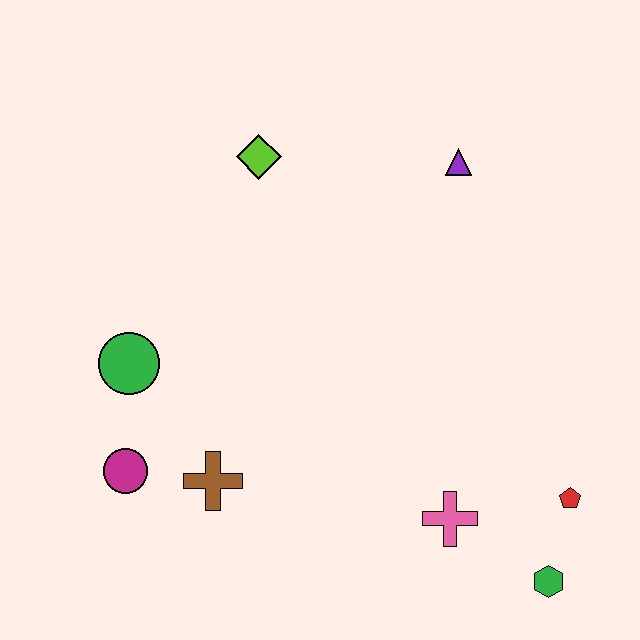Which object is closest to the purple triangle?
The lime diamond is closest to the purple triangle.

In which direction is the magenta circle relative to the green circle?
The magenta circle is below the green circle.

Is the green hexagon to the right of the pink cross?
Yes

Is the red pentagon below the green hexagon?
No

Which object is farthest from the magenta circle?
The purple triangle is farthest from the magenta circle.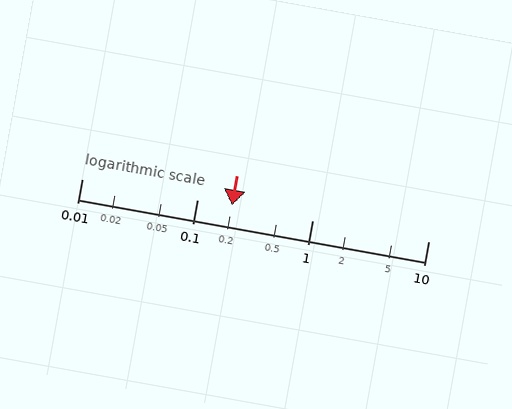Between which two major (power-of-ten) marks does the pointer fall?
The pointer is between 0.1 and 1.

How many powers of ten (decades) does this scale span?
The scale spans 3 decades, from 0.01 to 10.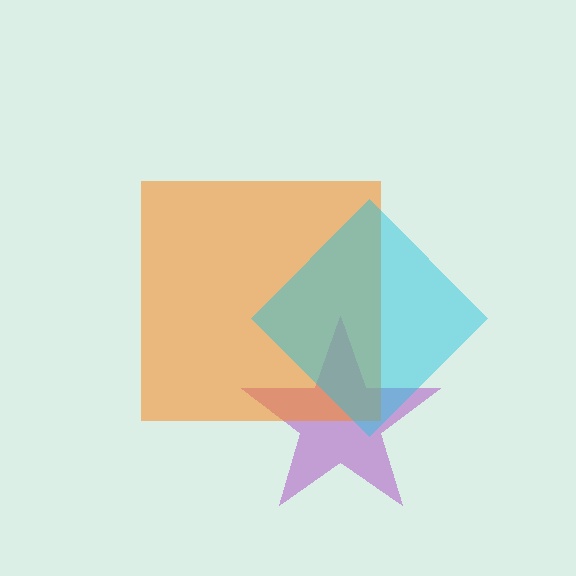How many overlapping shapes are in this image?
There are 3 overlapping shapes in the image.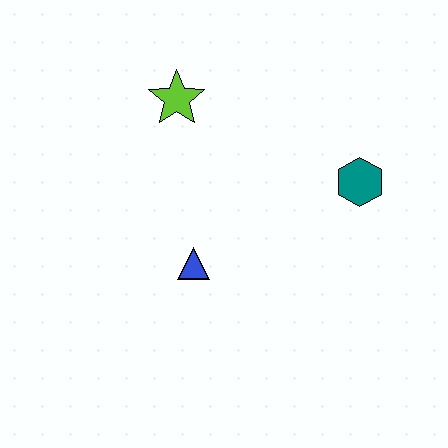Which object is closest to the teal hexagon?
The blue triangle is closest to the teal hexagon.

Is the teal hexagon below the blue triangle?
No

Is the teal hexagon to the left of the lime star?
No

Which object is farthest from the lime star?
The teal hexagon is farthest from the lime star.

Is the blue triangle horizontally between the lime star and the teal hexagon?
Yes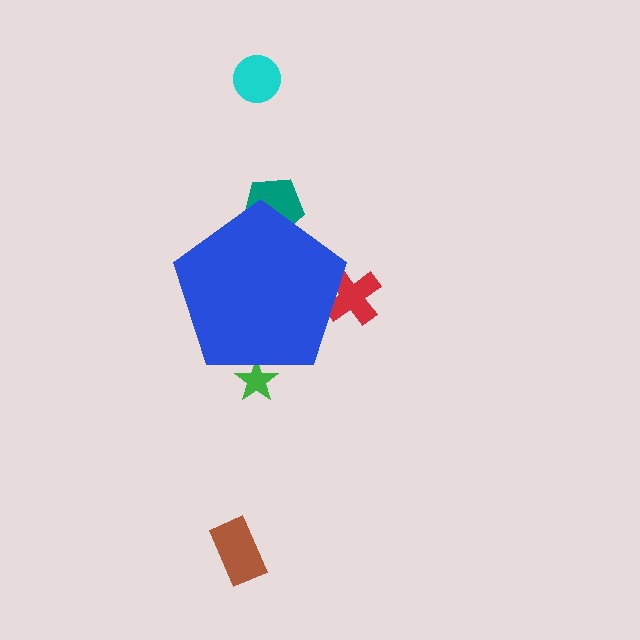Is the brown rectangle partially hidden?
No, the brown rectangle is fully visible.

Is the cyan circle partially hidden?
No, the cyan circle is fully visible.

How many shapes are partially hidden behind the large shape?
3 shapes are partially hidden.